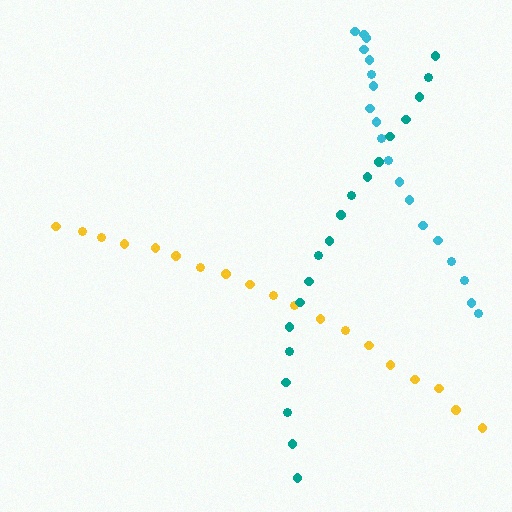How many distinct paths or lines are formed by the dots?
There are 3 distinct paths.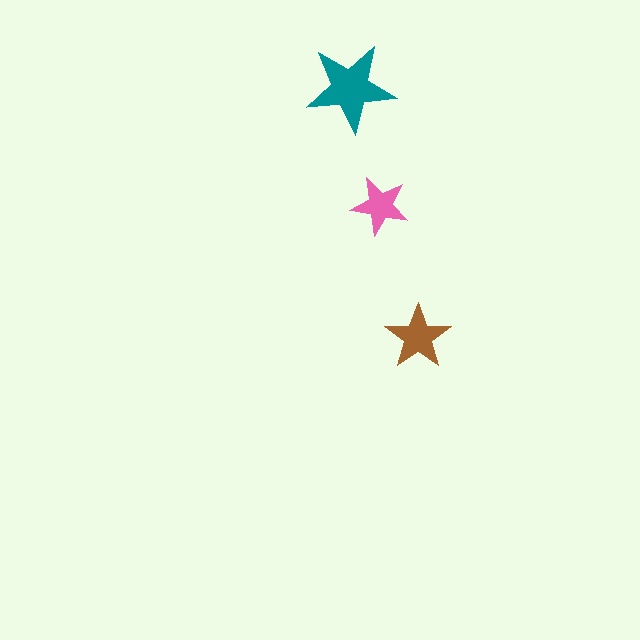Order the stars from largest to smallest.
the teal one, the brown one, the pink one.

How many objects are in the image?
There are 3 objects in the image.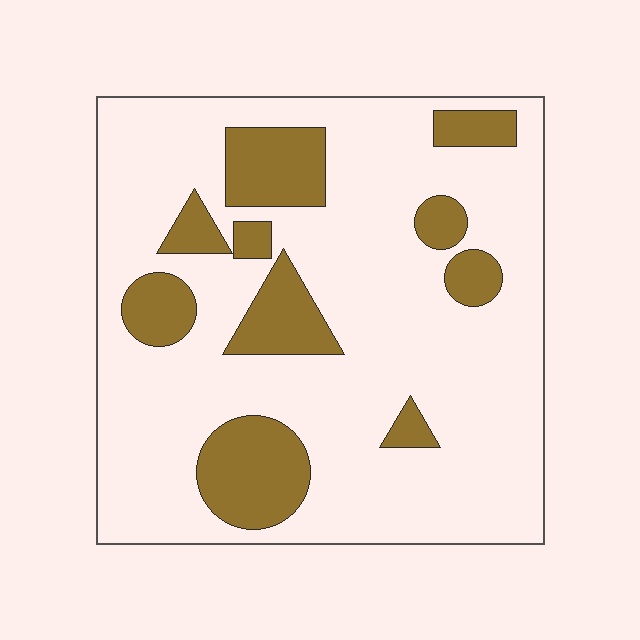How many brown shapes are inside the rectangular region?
10.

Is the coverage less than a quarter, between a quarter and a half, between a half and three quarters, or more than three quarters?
Less than a quarter.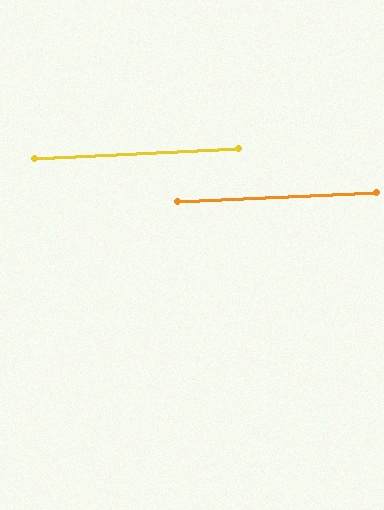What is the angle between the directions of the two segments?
Approximately 1 degree.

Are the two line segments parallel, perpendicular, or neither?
Parallel — their directions differ by only 0.6°.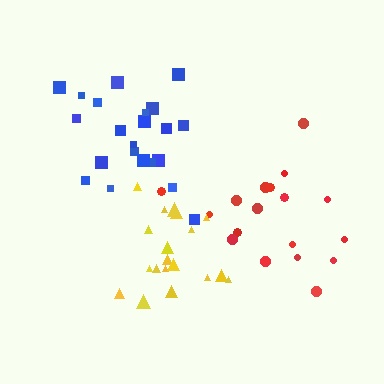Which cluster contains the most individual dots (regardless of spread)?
Blue (22).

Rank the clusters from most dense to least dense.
yellow, blue, red.